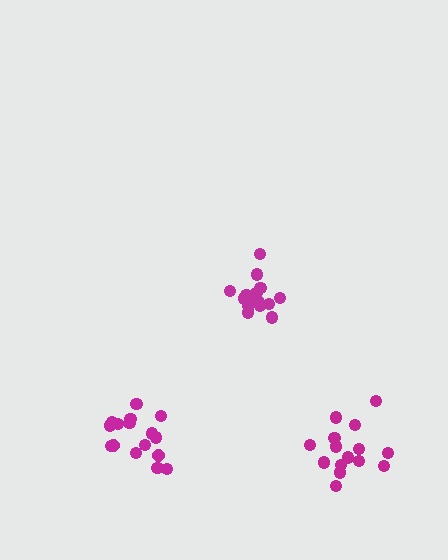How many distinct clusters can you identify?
There are 3 distinct clusters.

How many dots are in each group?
Group 1: 15 dots, Group 2: 16 dots, Group 3: 15 dots (46 total).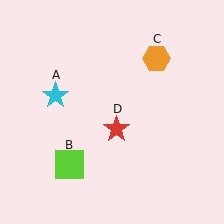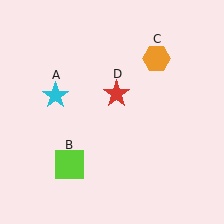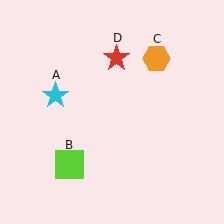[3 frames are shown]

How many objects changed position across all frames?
1 object changed position: red star (object D).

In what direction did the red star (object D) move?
The red star (object D) moved up.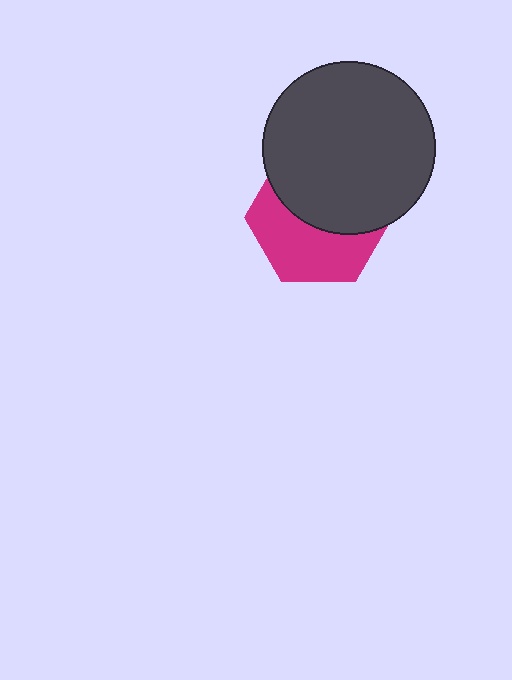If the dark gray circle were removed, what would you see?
You would see the complete magenta hexagon.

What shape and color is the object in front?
The object in front is a dark gray circle.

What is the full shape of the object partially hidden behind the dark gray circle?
The partially hidden object is a magenta hexagon.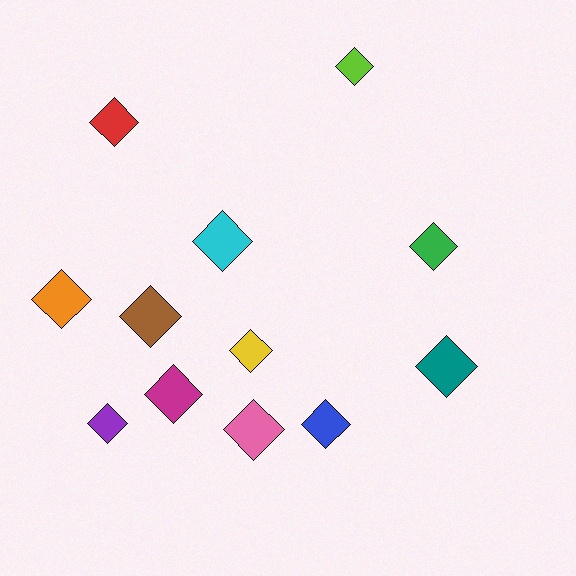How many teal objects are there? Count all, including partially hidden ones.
There is 1 teal object.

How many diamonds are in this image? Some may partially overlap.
There are 12 diamonds.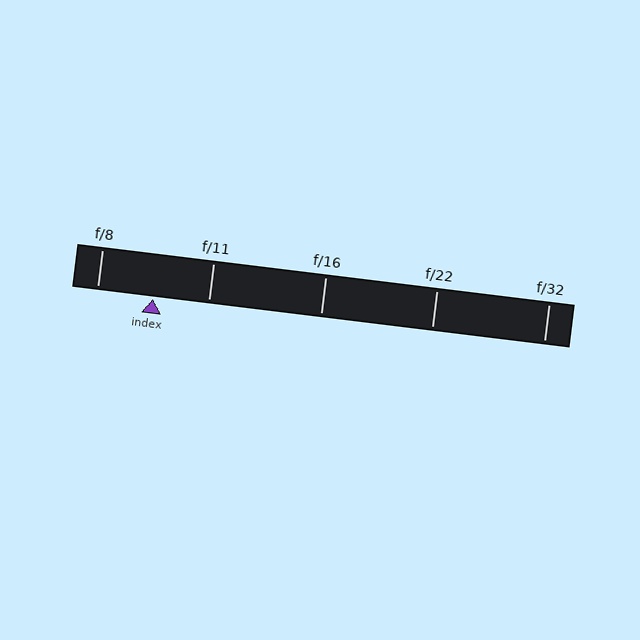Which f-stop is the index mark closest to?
The index mark is closest to f/11.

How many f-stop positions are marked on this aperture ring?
There are 5 f-stop positions marked.